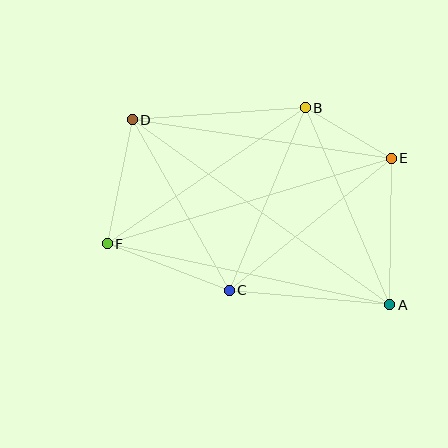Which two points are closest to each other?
Points B and E are closest to each other.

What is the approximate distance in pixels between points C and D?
The distance between C and D is approximately 196 pixels.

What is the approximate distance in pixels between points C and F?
The distance between C and F is approximately 130 pixels.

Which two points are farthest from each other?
Points A and D are farthest from each other.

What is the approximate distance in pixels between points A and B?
The distance between A and B is approximately 214 pixels.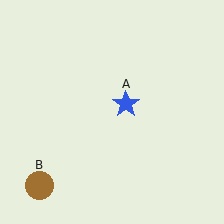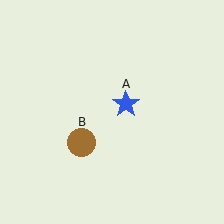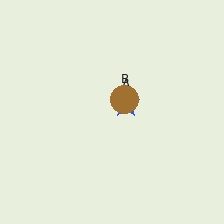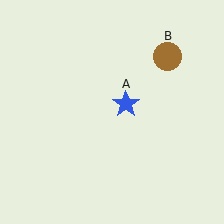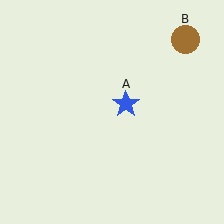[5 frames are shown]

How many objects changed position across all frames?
1 object changed position: brown circle (object B).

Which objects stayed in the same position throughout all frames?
Blue star (object A) remained stationary.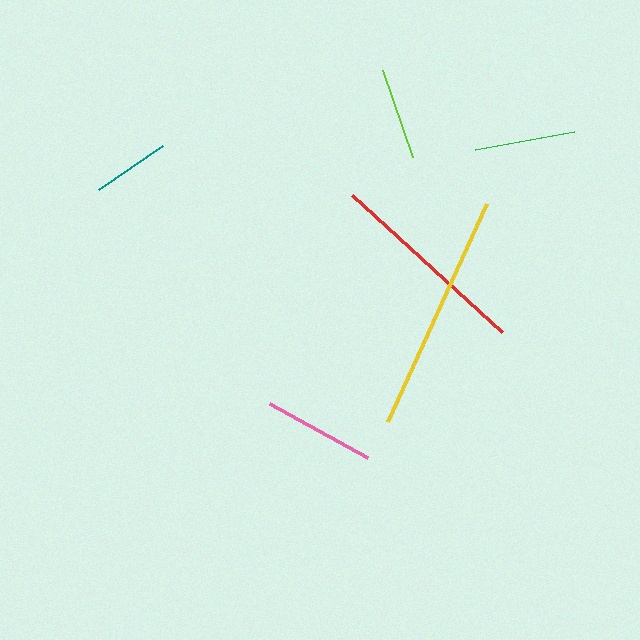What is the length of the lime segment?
The lime segment is approximately 92 pixels long.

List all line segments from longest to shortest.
From longest to shortest: yellow, red, pink, green, lime, teal.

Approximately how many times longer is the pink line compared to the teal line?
The pink line is approximately 1.4 times the length of the teal line.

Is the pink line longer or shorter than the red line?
The red line is longer than the pink line.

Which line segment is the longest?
The yellow line is the longest at approximately 239 pixels.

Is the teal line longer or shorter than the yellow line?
The yellow line is longer than the teal line.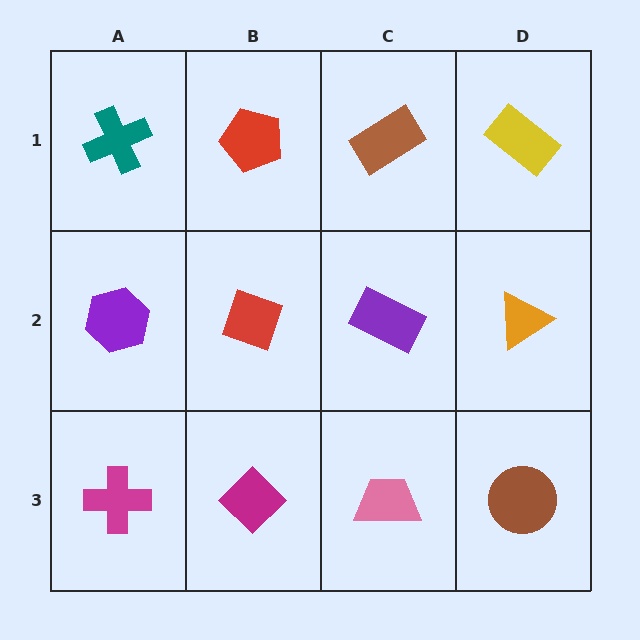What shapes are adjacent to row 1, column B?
A red diamond (row 2, column B), a teal cross (row 1, column A), a brown rectangle (row 1, column C).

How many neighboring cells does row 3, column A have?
2.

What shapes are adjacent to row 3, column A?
A purple hexagon (row 2, column A), a magenta diamond (row 3, column B).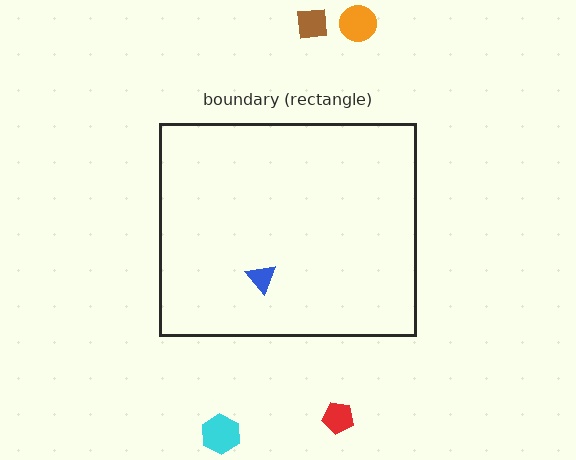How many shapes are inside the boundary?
1 inside, 4 outside.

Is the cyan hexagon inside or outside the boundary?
Outside.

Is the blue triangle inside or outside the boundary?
Inside.